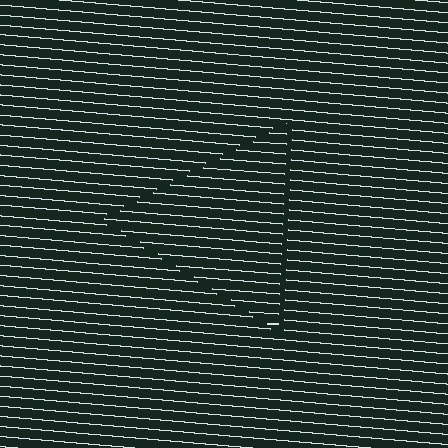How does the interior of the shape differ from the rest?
The interior of the shape contains the same grating, shifted by half a period — the contour is defined by the phase discontinuity where line-ends from the inner and outer gratings abut.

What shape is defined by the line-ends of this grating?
An illusory triangle. The interior of the shape contains the same grating, shifted by half a period — the contour is defined by the phase discontinuity where line-ends from the inner and outer gratings abut.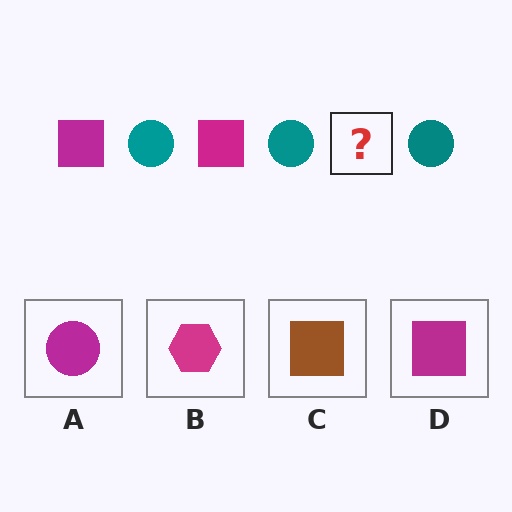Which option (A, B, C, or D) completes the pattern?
D.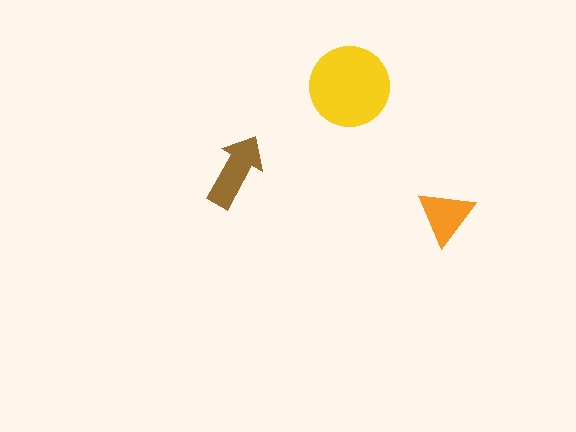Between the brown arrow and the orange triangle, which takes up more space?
The brown arrow.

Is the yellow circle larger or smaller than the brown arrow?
Larger.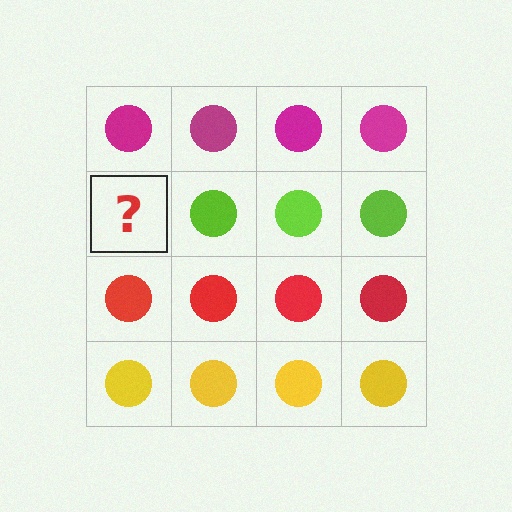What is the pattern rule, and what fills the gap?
The rule is that each row has a consistent color. The gap should be filled with a lime circle.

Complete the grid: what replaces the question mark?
The question mark should be replaced with a lime circle.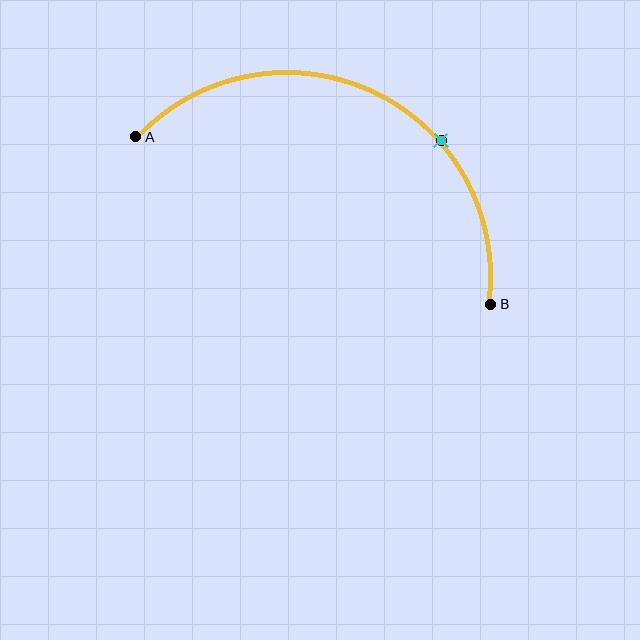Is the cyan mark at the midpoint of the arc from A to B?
No. The cyan mark lies on the arc but is closer to endpoint B. The arc midpoint would be at the point on the curve equidistant along the arc from both A and B.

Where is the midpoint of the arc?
The arc midpoint is the point on the curve farthest from the straight line joining A and B. It sits above that line.